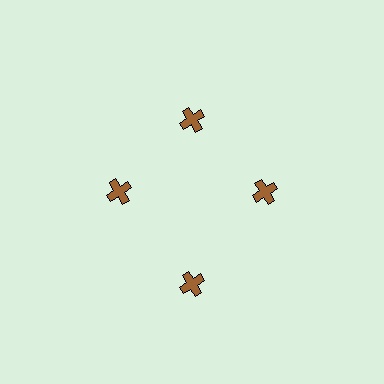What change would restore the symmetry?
The symmetry would be restored by moving it inward, back onto the ring so that all 4 crosses sit at equal angles and equal distance from the center.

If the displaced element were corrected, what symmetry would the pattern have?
It would have 4-fold rotational symmetry — the pattern would map onto itself every 90 degrees.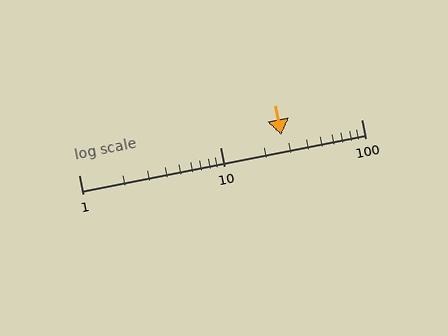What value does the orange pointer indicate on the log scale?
The pointer indicates approximately 27.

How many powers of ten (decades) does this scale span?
The scale spans 2 decades, from 1 to 100.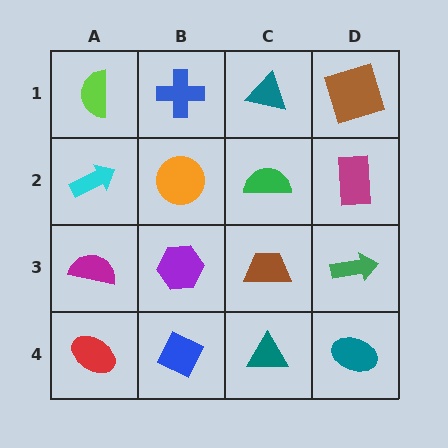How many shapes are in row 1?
4 shapes.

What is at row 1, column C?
A teal triangle.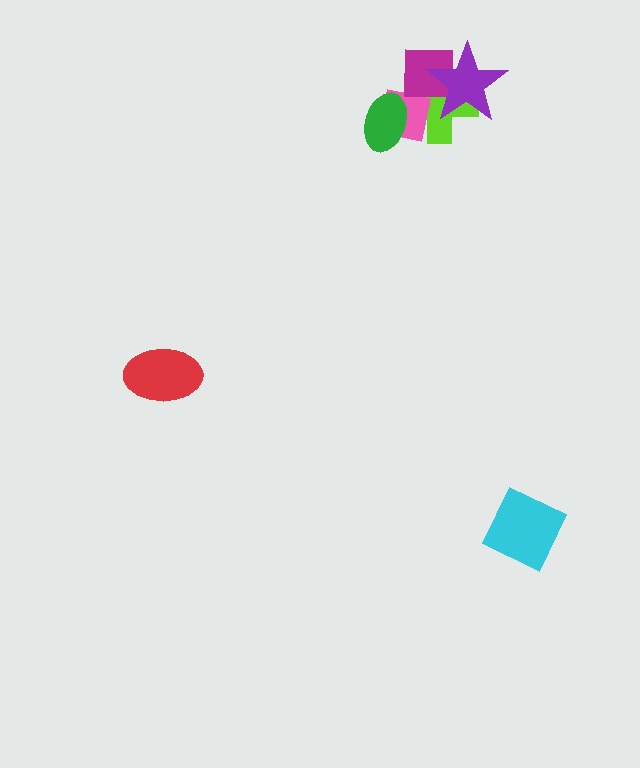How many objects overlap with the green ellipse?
2 objects overlap with the green ellipse.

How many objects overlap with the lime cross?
4 objects overlap with the lime cross.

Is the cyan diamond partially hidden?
No, no other shape covers it.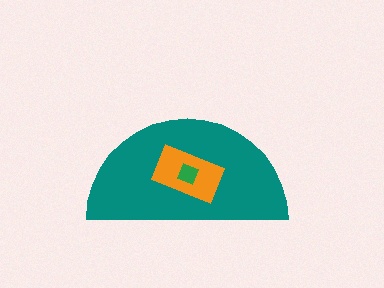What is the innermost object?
The green square.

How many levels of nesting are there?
3.